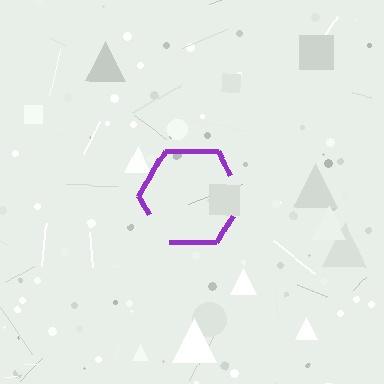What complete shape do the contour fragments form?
The contour fragments form a hexagon.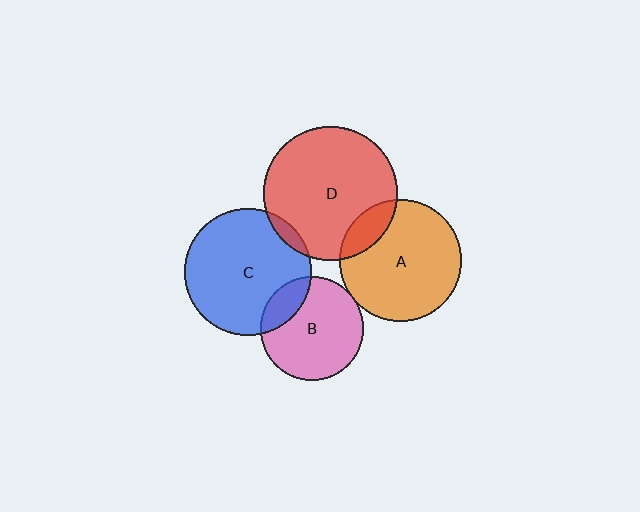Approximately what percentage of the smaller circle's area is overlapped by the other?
Approximately 15%.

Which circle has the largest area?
Circle D (red).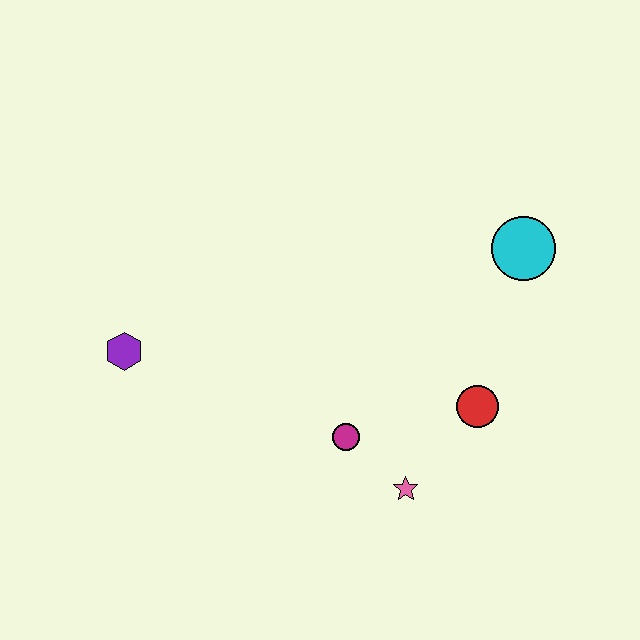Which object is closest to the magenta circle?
The pink star is closest to the magenta circle.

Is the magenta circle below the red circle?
Yes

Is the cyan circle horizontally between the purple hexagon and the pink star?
No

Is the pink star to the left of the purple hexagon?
No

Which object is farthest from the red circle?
The purple hexagon is farthest from the red circle.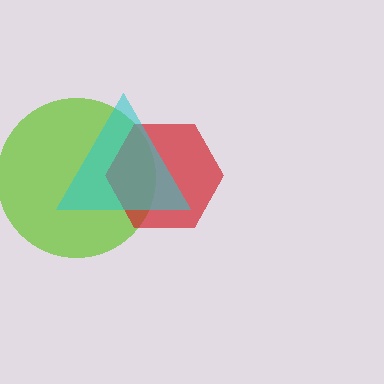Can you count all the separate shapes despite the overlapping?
Yes, there are 3 separate shapes.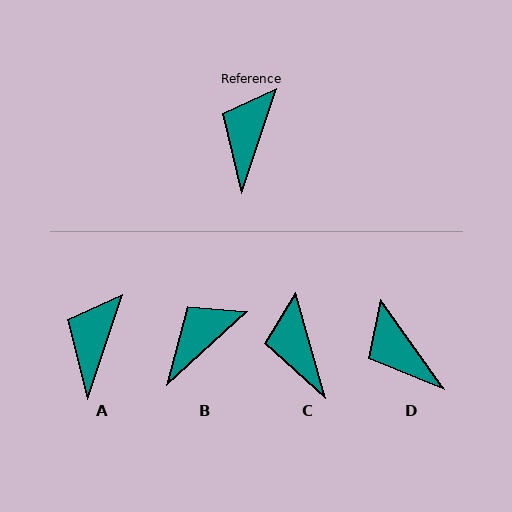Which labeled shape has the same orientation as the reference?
A.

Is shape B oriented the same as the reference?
No, it is off by about 29 degrees.